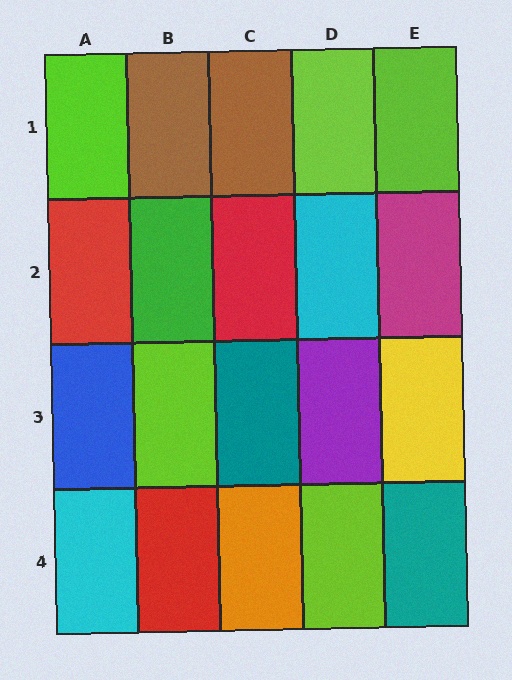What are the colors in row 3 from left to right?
Blue, lime, teal, purple, yellow.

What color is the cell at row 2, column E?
Magenta.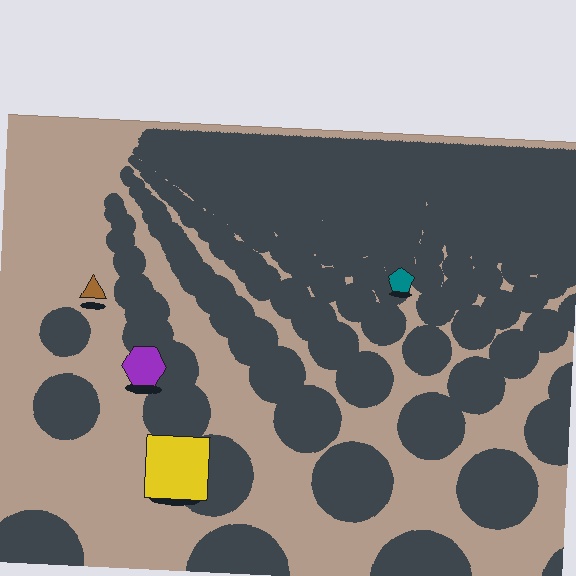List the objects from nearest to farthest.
From nearest to farthest: the yellow square, the purple hexagon, the brown triangle, the teal pentagon.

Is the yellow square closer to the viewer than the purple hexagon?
Yes. The yellow square is closer — you can tell from the texture gradient: the ground texture is coarser near it.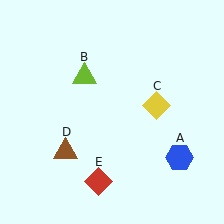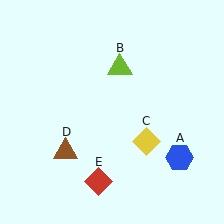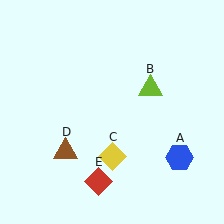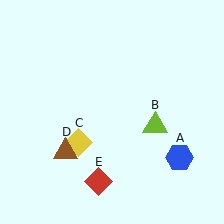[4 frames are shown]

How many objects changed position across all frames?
2 objects changed position: lime triangle (object B), yellow diamond (object C).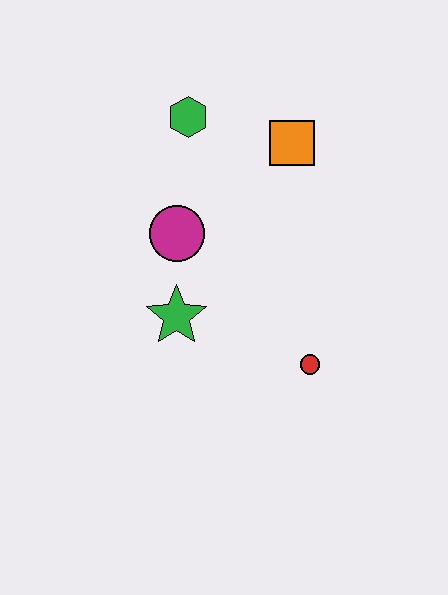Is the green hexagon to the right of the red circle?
No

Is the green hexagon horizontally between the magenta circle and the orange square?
Yes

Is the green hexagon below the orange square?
No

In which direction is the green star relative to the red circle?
The green star is to the left of the red circle.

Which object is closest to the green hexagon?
The orange square is closest to the green hexagon.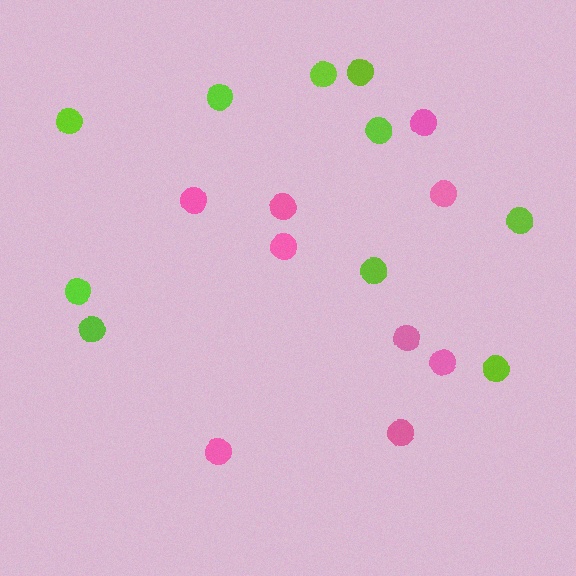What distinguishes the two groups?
There are 2 groups: one group of pink circles (9) and one group of lime circles (10).